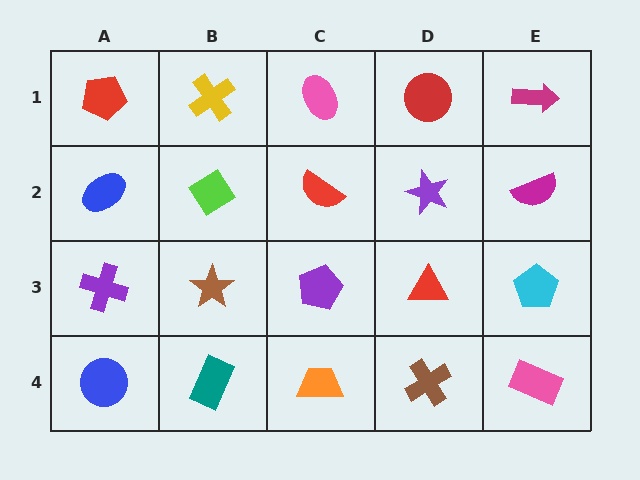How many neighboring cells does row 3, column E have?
3.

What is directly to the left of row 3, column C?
A brown star.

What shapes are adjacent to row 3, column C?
A red semicircle (row 2, column C), an orange trapezoid (row 4, column C), a brown star (row 3, column B), a red triangle (row 3, column D).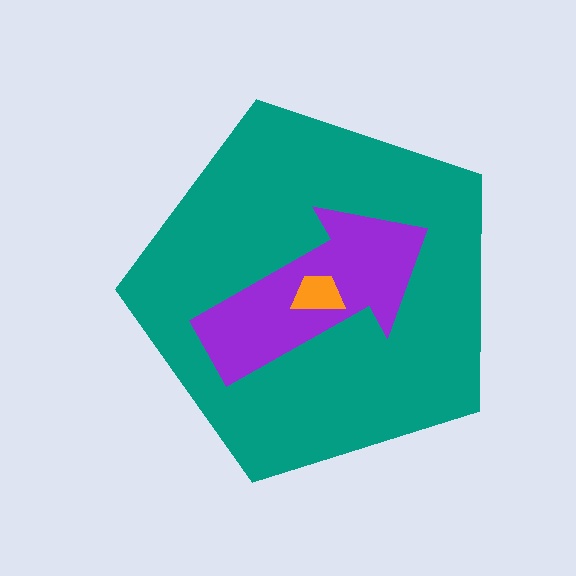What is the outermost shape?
The teal pentagon.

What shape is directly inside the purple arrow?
The orange trapezoid.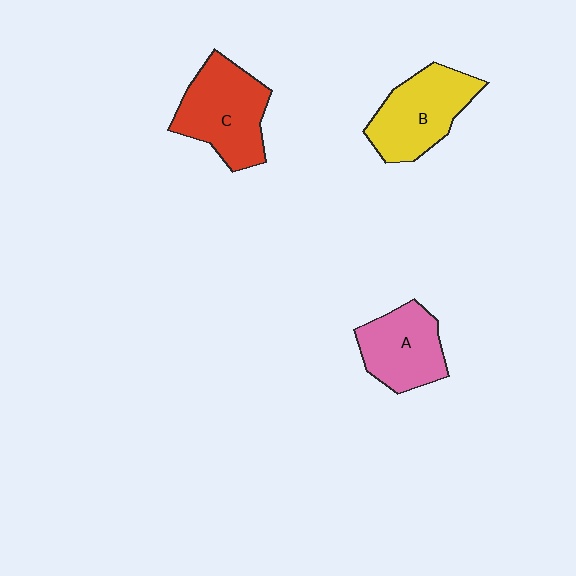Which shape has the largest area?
Shape C (red).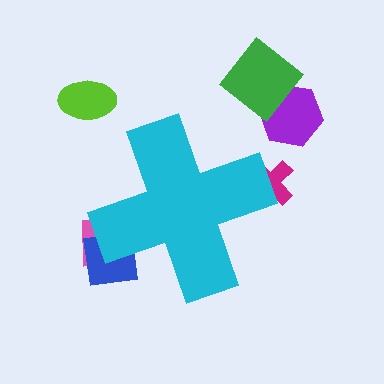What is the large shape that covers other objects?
A cyan cross.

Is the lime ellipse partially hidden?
No, the lime ellipse is fully visible.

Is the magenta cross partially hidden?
Yes, the magenta cross is partially hidden behind the cyan cross.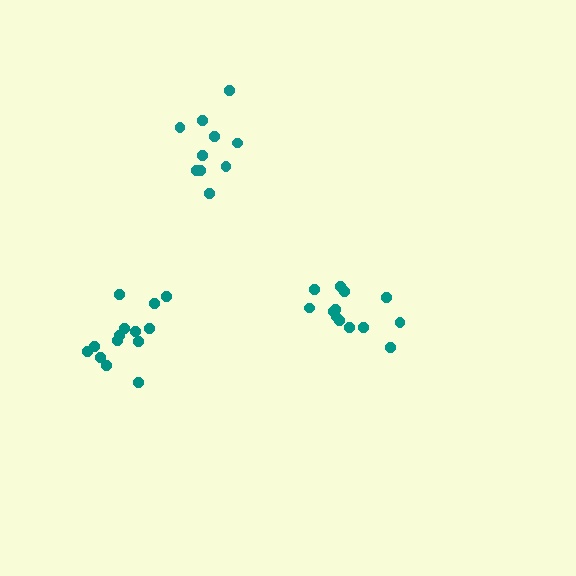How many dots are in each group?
Group 1: 13 dots, Group 2: 14 dots, Group 3: 10 dots (37 total).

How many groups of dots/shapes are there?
There are 3 groups.